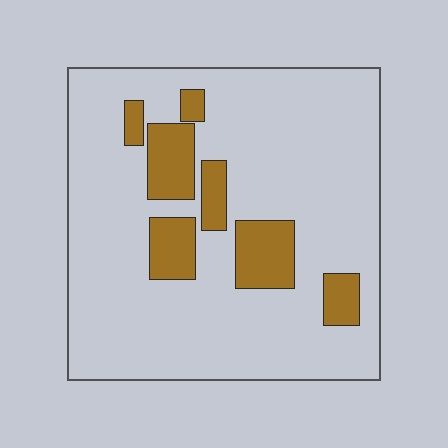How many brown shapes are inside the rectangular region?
7.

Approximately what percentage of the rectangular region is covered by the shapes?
Approximately 15%.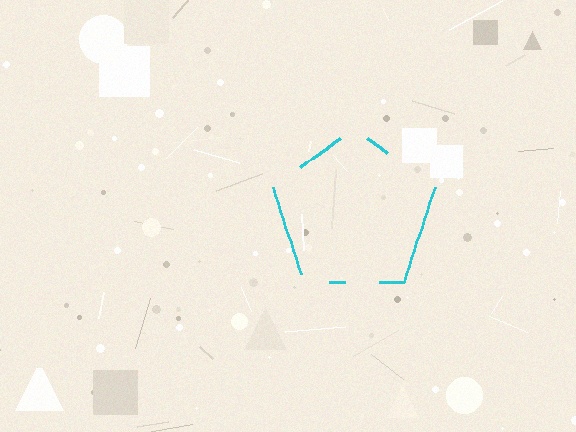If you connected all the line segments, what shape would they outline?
They would outline a pentagon.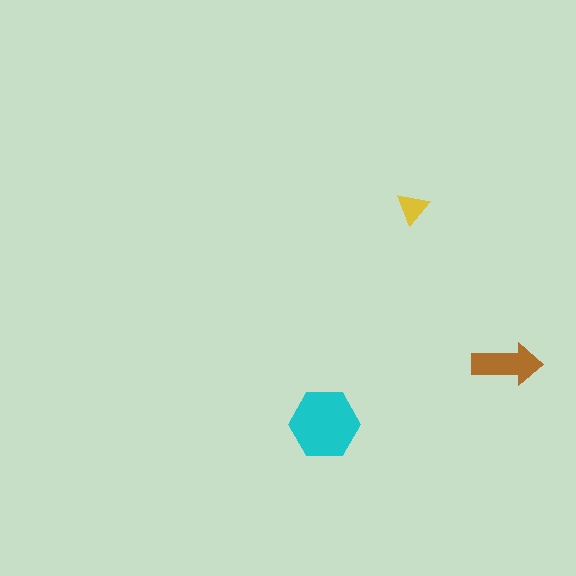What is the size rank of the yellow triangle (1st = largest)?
3rd.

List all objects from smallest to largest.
The yellow triangle, the brown arrow, the cyan hexagon.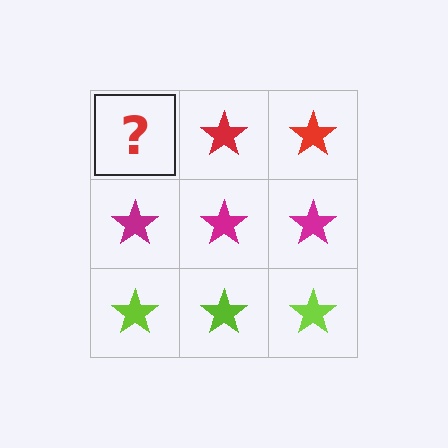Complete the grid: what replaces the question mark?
The question mark should be replaced with a red star.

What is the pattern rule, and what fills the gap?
The rule is that each row has a consistent color. The gap should be filled with a red star.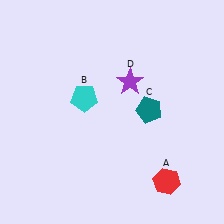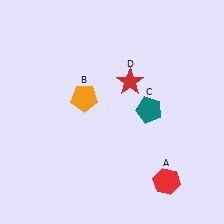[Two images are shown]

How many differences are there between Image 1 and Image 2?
There are 2 differences between the two images.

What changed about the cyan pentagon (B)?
In Image 1, B is cyan. In Image 2, it changed to orange.